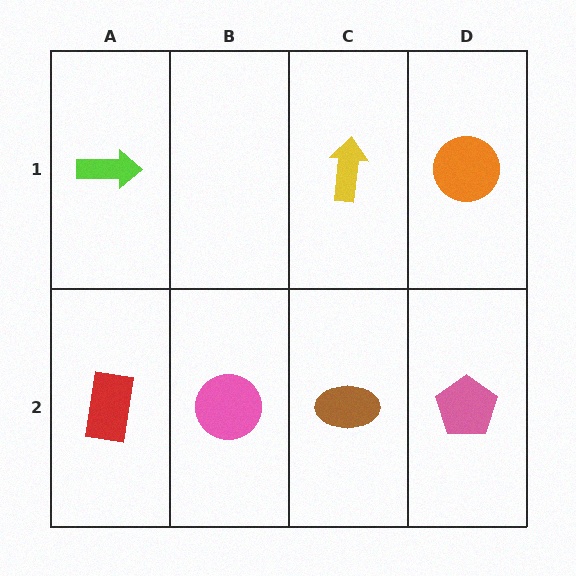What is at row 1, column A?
A lime arrow.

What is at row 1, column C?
A yellow arrow.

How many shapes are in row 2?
4 shapes.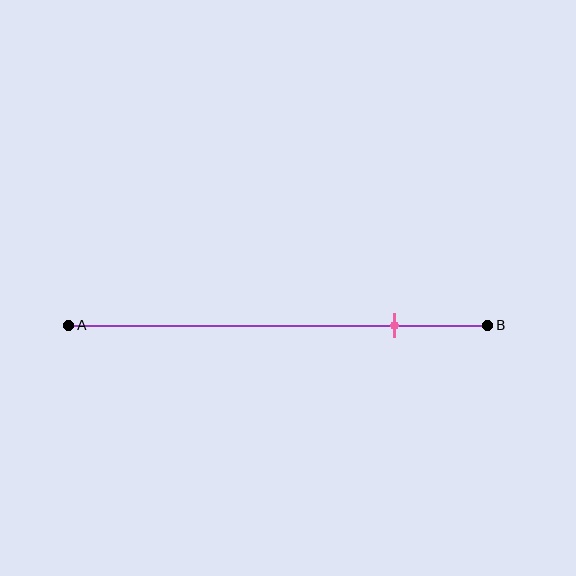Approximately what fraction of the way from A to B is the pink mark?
The pink mark is approximately 80% of the way from A to B.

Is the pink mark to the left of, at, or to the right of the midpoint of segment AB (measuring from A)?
The pink mark is to the right of the midpoint of segment AB.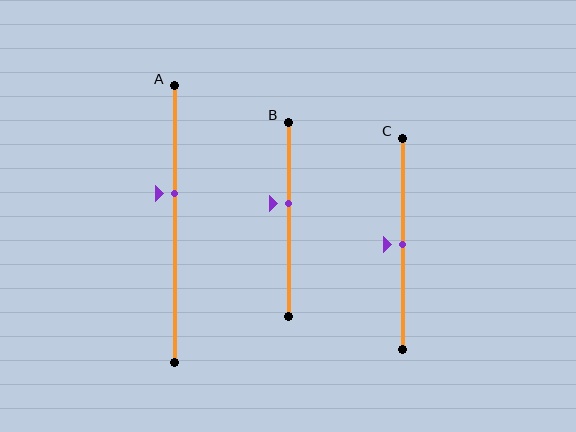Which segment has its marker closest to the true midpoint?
Segment C has its marker closest to the true midpoint.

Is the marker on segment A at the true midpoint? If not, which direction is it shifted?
No, the marker on segment A is shifted upward by about 11% of the segment length.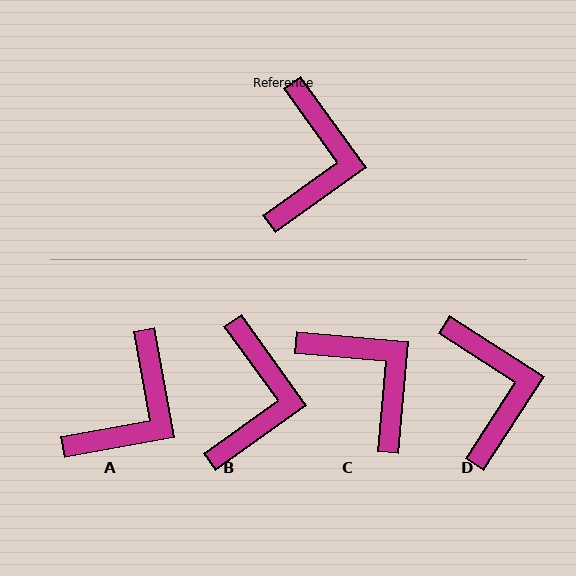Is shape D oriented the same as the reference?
No, it is off by about 21 degrees.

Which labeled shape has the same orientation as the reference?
B.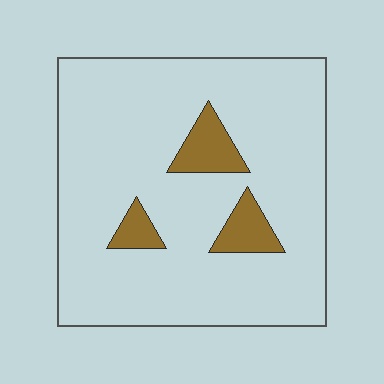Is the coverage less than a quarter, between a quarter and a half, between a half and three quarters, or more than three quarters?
Less than a quarter.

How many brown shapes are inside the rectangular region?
3.